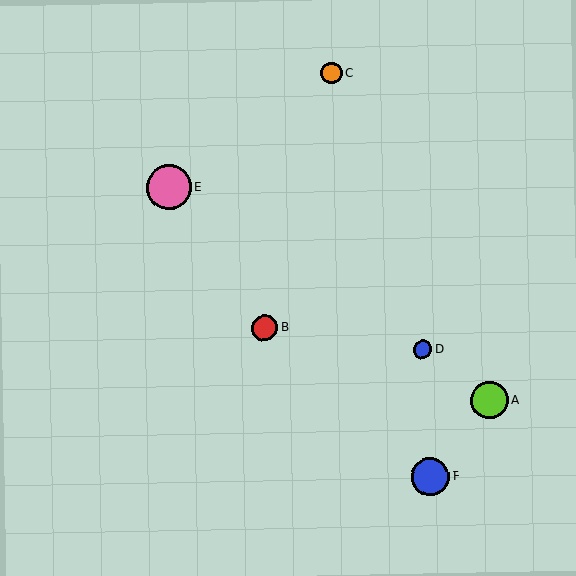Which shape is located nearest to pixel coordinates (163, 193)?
The pink circle (labeled E) at (169, 187) is nearest to that location.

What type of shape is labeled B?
Shape B is a red circle.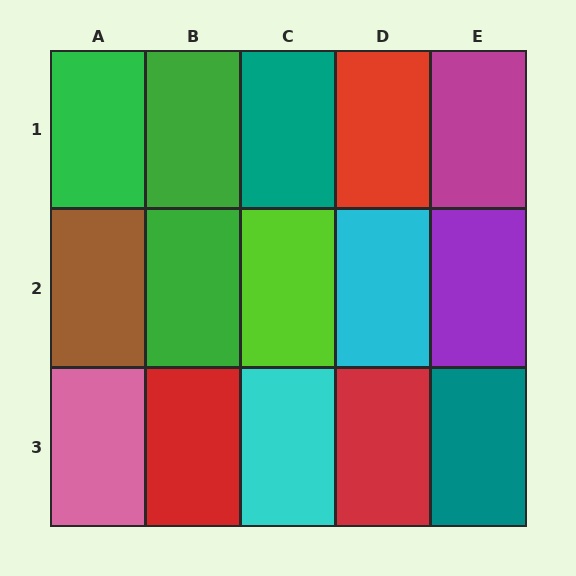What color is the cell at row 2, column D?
Cyan.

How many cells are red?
3 cells are red.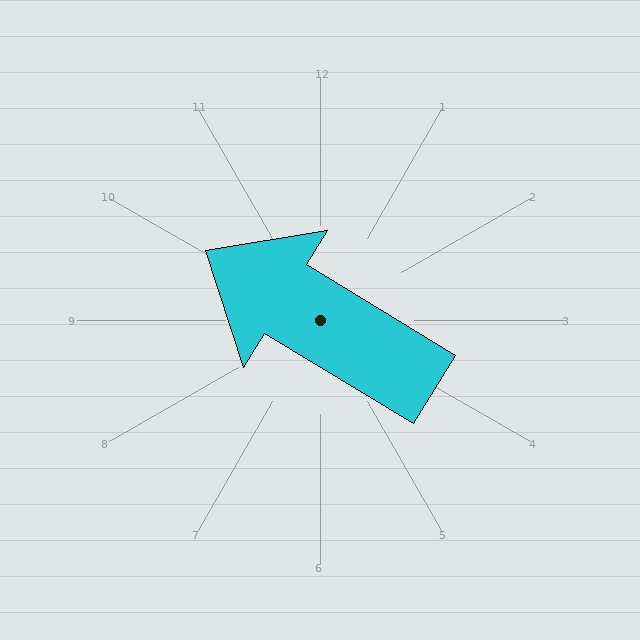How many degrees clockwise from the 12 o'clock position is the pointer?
Approximately 301 degrees.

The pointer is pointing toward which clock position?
Roughly 10 o'clock.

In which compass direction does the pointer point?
Northwest.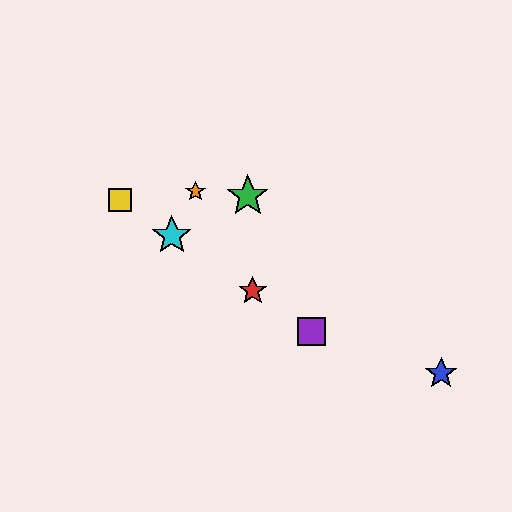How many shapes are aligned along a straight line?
4 shapes (the red star, the yellow square, the purple square, the cyan star) are aligned along a straight line.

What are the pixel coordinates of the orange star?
The orange star is at (195, 191).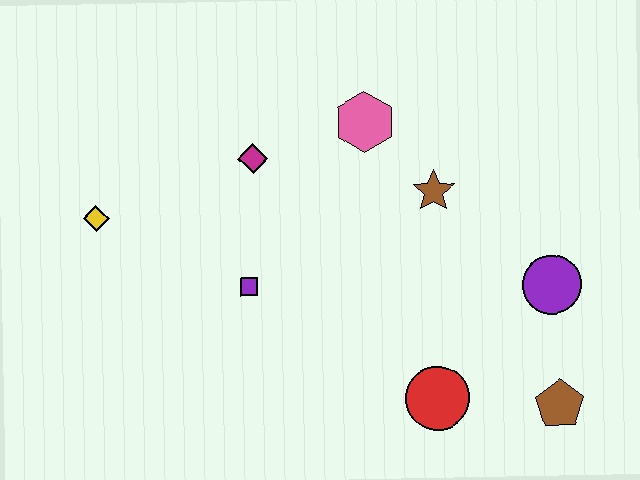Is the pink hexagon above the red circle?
Yes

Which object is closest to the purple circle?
The brown pentagon is closest to the purple circle.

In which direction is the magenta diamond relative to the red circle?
The magenta diamond is above the red circle.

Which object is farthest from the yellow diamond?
The brown pentagon is farthest from the yellow diamond.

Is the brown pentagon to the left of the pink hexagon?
No